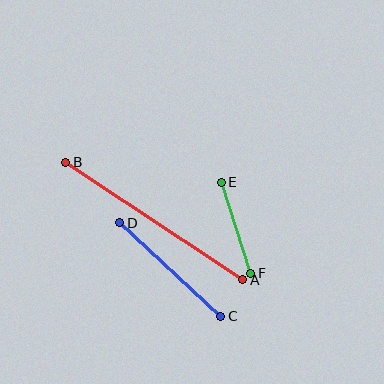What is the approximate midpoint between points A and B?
The midpoint is at approximately (154, 221) pixels.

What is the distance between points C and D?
The distance is approximately 138 pixels.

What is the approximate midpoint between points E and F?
The midpoint is at approximately (236, 228) pixels.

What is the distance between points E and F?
The distance is approximately 96 pixels.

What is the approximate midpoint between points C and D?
The midpoint is at approximately (170, 270) pixels.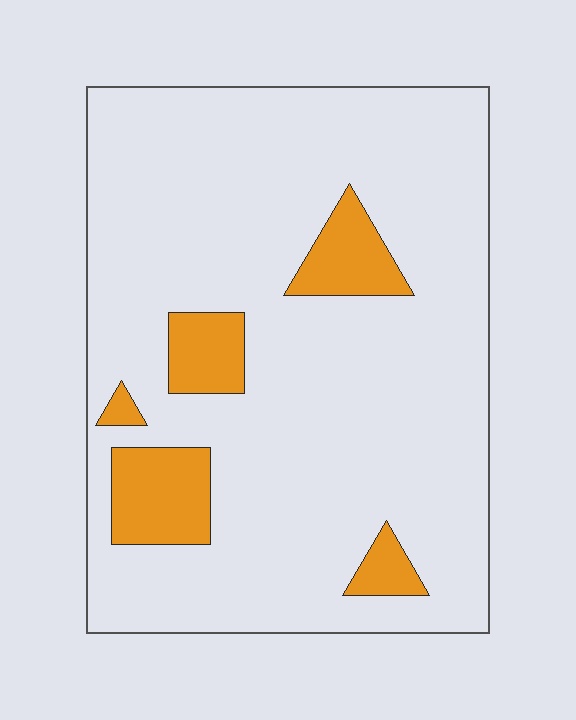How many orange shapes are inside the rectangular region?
5.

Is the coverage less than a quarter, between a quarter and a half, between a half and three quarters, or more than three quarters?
Less than a quarter.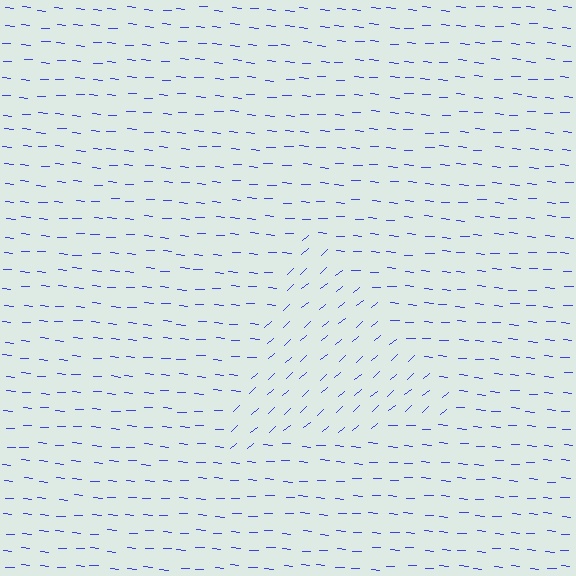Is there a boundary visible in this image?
Yes, there is a texture boundary formed by a change in line orientation.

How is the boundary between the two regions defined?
The boundary is defined purely by a change in line orientation (approximately 45 degrees difference). All lines are the same color and thickness.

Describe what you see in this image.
The image is filled with small blue line segments. A triangle region in the image has lines oriented differently from the surrounding lines, creating a visible texture boundary.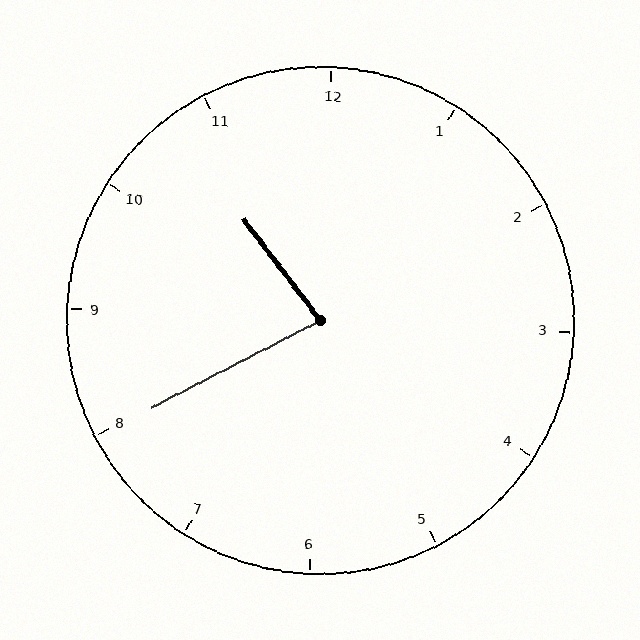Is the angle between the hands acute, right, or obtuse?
It is acute.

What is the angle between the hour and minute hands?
Approximately 80 degrees.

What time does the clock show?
10:40.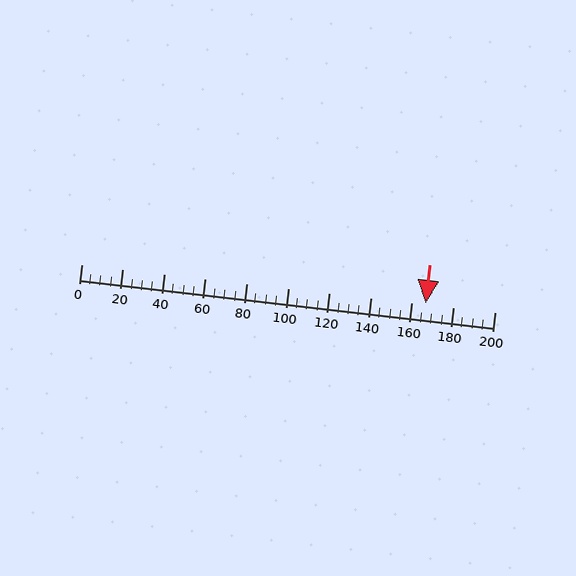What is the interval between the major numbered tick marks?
The major tick marks are spaced 20 units apart.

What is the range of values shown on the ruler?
The ruler shows values from 0 to 200.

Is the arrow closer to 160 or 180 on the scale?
The arrow is closer to 160.